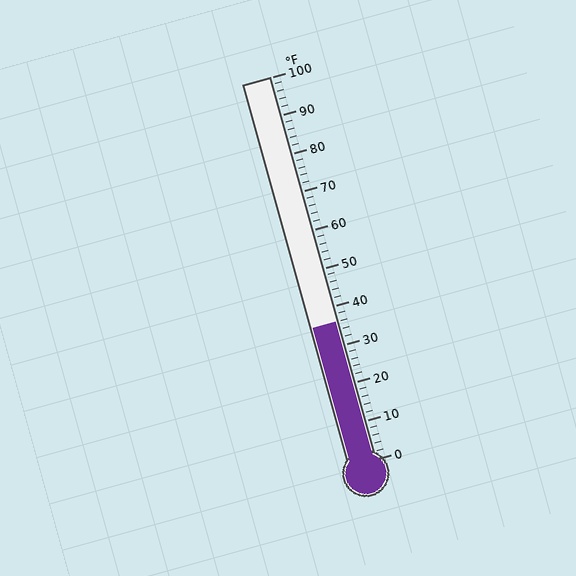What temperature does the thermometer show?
The thermometer shows approximately 36°F.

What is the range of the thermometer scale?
The thermometer scale ranges from 0°F to 100°F.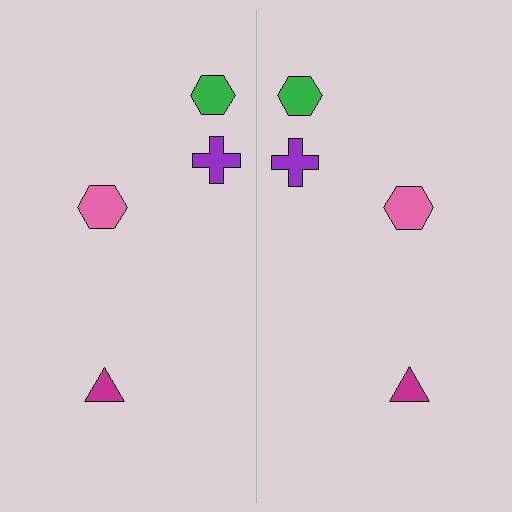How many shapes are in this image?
There are 8 shapes in this image.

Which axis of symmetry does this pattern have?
The pattern has a vertical axis of symmetry running through the center of the image.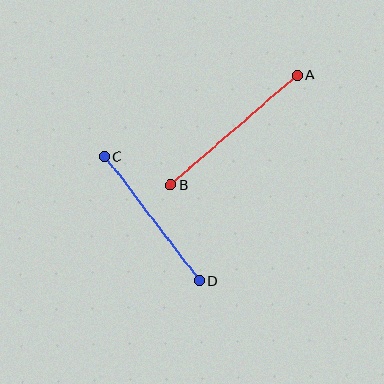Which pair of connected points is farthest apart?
Points A and B are farthest apart.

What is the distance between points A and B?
The distance is approximately 167 pixels.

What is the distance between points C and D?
The distance is approximately 156 pixels.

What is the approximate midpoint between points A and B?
The midpoint is at approximately (234, 130) pixels.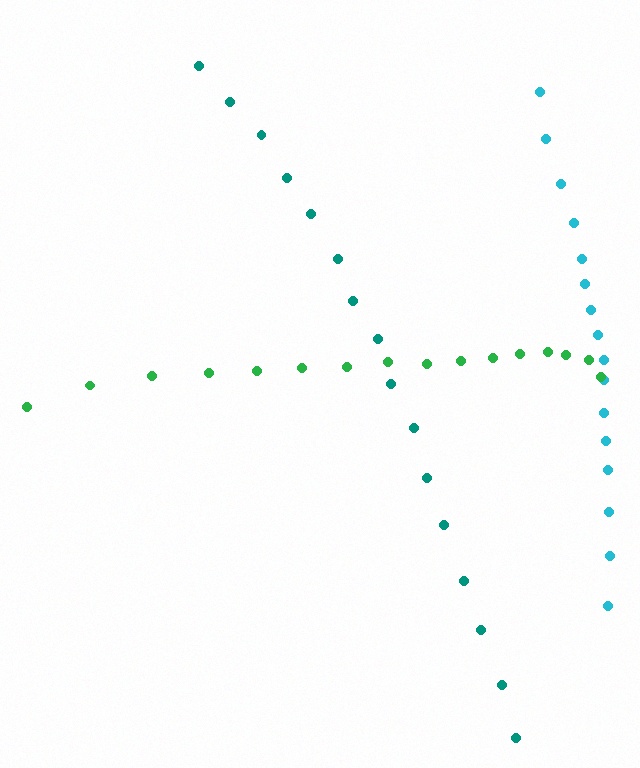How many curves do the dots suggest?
There are 3 distinct paths.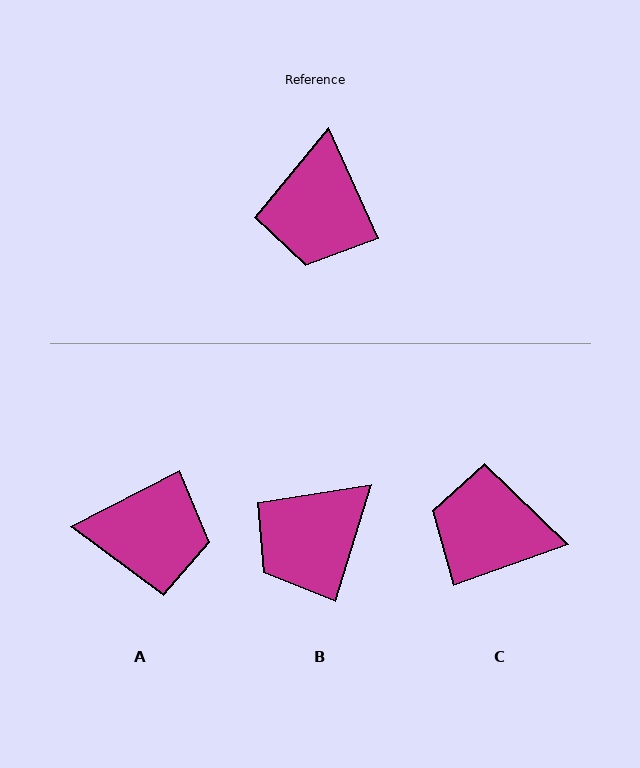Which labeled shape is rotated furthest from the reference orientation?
C, about 94 degrees away.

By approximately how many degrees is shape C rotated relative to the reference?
Approximately 94 degrees clockwise.